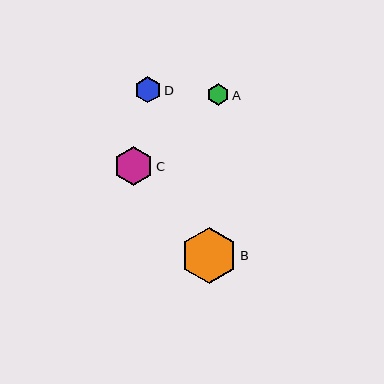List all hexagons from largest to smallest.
From largest to smallest: B, C, D, A.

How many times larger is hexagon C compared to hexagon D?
Hexagon C is approximately 1.5 times the size of hexagon D.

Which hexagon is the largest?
Hexagon B is the largest with a size of approximately 56 pixels.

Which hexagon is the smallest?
Hexagon A is the smallest with a size of approximately 21 pixels.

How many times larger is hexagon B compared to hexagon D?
Hexagon B is approximately 2.2 times the size of hexagon D.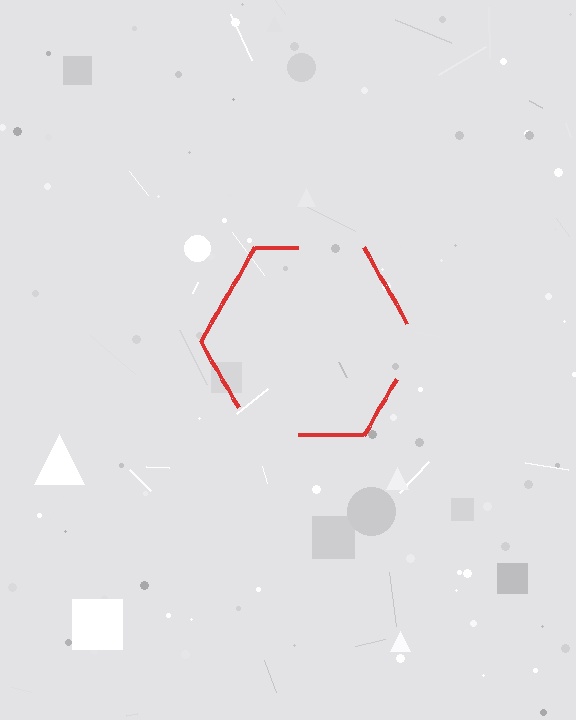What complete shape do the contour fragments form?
The contour fragments form a hexagon.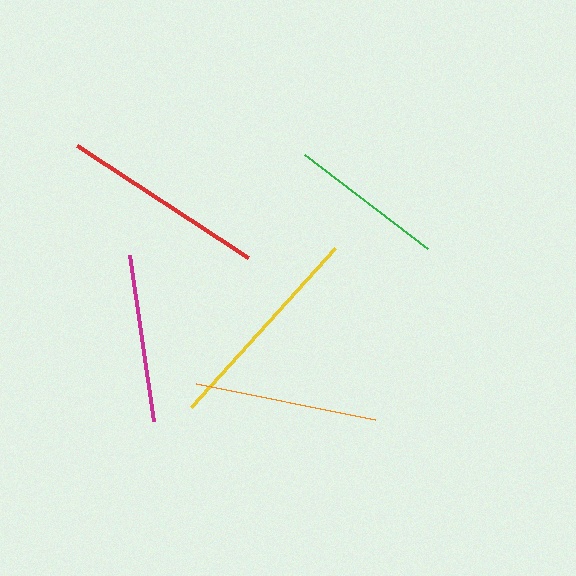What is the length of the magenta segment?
The magenta segment is approximately 168 pixels long.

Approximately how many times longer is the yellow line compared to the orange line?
The yellow line is approximately 1.2 times the length of the orange line.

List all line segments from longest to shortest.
From longest to shortest: yellow, red, orange, magenta, green.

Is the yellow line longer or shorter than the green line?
The yellow line is longer than the green line.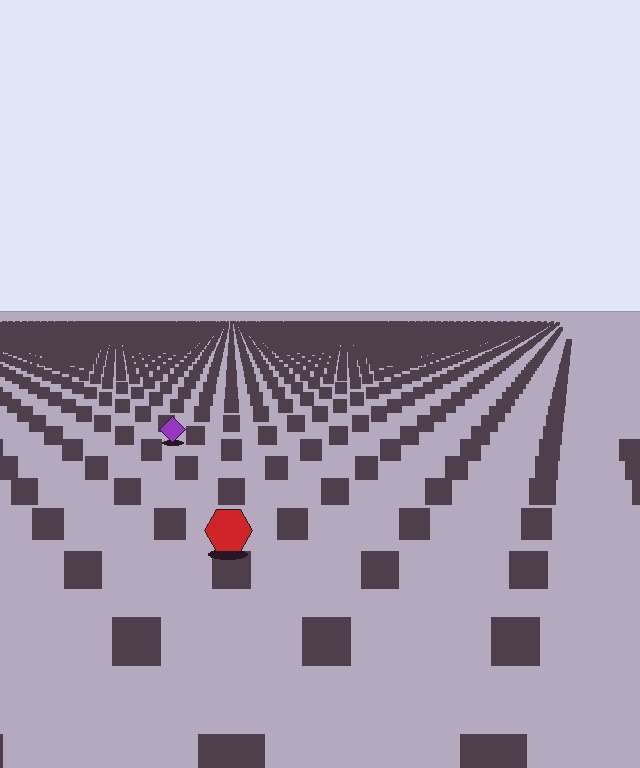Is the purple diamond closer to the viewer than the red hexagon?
No. The red hexagon is closer — you can tell from the texture gradient: the ground texture is coarser near it.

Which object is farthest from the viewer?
The purple diamond is farthest from the viewer. It appears smaller and the ground texture around it is denser.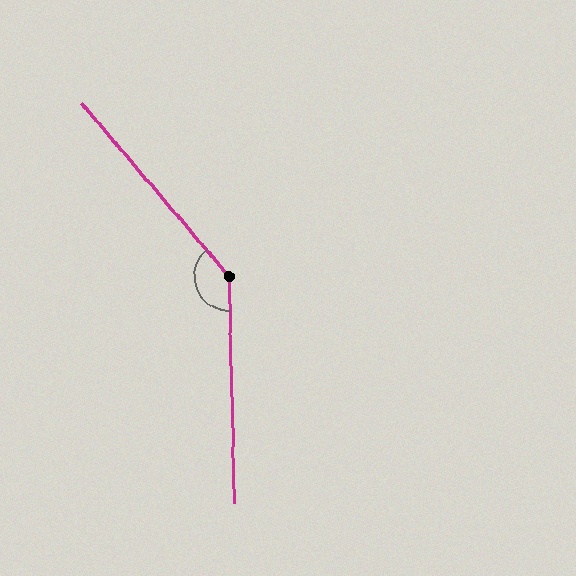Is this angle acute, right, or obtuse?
It is obtuse.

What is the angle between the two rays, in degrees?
Approximately 141 degrees.